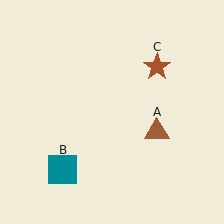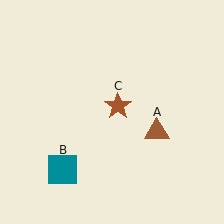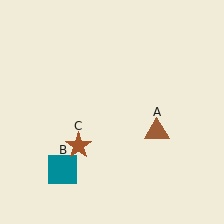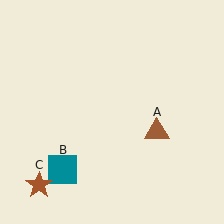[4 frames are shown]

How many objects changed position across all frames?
1 object changed position: brown star (object C).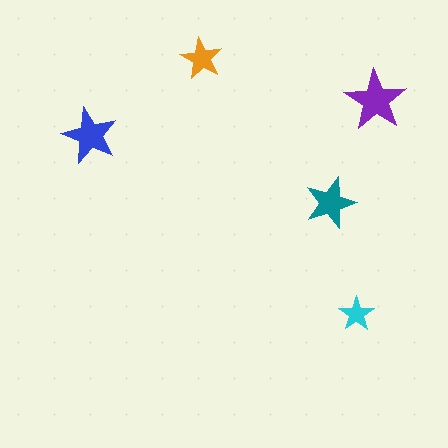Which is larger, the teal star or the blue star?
The blue one.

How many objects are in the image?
There are 5 objects in the image.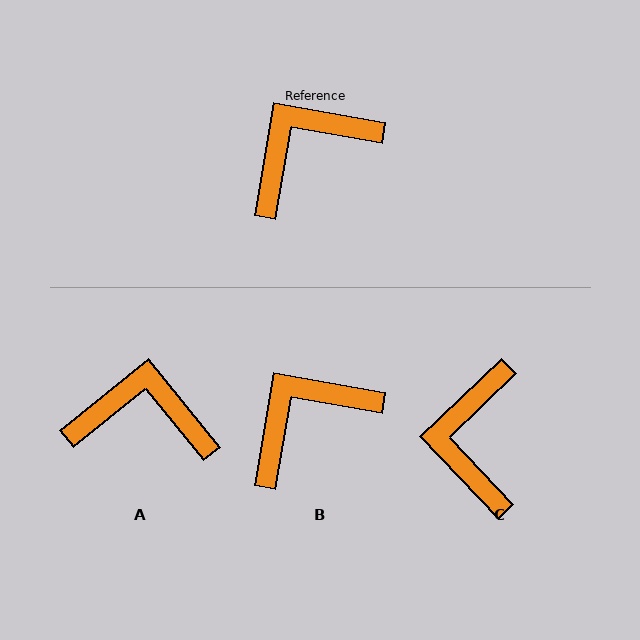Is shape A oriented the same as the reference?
No, it is off by about 41 degrees.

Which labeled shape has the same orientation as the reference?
B.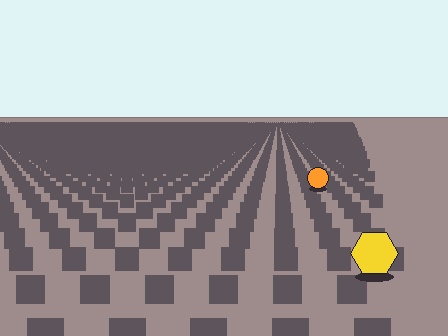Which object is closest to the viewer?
The yellow hexagon is closest. The texture marks near it are larger and more spread out.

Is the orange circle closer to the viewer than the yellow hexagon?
No. The yellow hexagon is closer — you can tell from the texture gradient: the ground texture is coarser near it.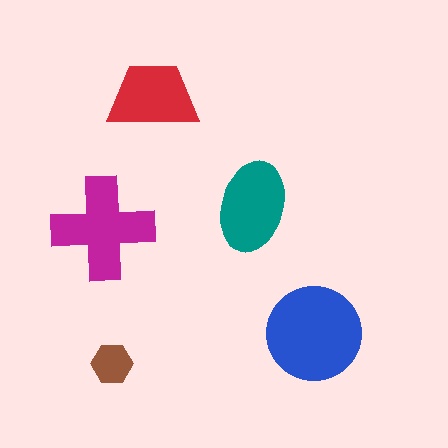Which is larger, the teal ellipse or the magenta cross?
The magenta cross.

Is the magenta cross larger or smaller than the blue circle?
Smaller.